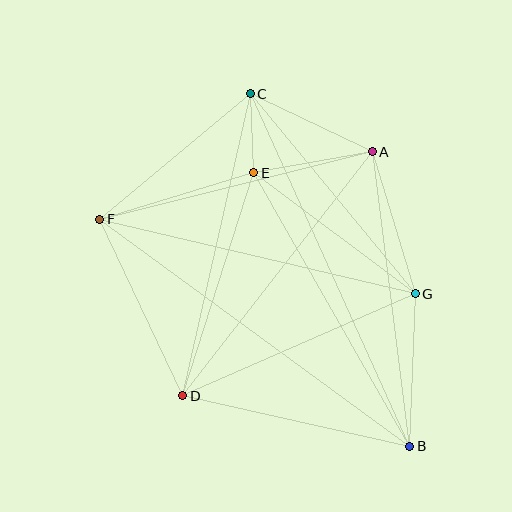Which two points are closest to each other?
Points C and E are closest to each other.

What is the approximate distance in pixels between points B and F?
The distance between B and F is approximately 384 pixels.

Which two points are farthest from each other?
Points B and C are farthest from each other.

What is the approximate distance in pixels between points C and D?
The distance between C and D is approximately 309 pixels.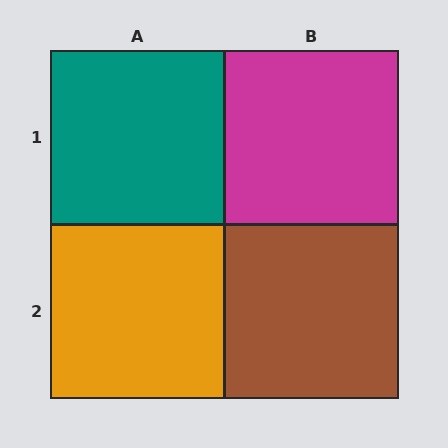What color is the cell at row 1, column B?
Magenta.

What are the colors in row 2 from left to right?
Orange, brown.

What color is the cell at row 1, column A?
Teal.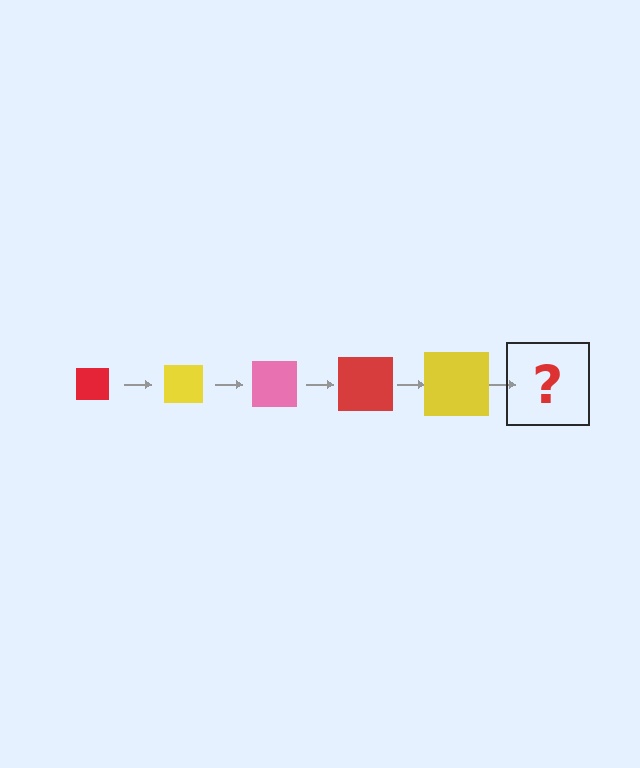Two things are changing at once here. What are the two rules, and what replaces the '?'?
The two rules are that the square grows larger each step and the color cycles through red, yellow, and pink. The '?' should be a pink square, larger than the previous one.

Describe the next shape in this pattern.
It should be a pink square, larger than the previous one.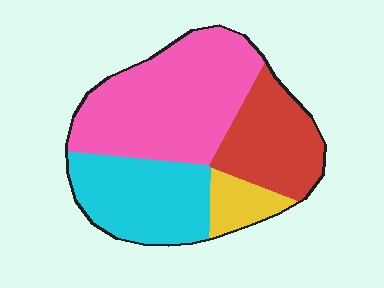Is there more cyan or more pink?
Pink.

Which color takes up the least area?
Yellow, at roughly 10%.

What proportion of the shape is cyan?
Cyan takes up about one quarter (1/4) of the shape.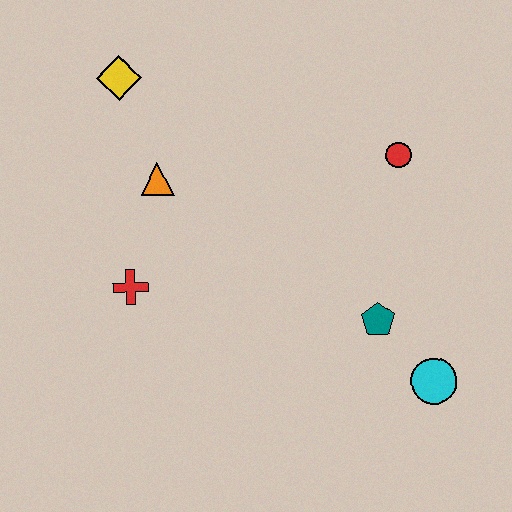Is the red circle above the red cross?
Yes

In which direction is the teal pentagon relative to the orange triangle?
The teal pentagon is to the right of the orange triangle.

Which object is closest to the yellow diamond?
The orange triangle is closest to the yellow diamond.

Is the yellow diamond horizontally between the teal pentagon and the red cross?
No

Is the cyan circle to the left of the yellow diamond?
No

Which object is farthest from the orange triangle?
The cyan circle is farthest from the orange triangle.